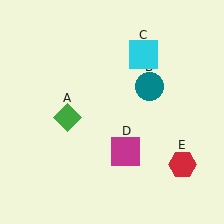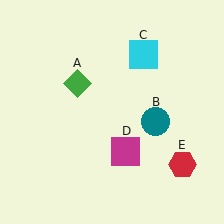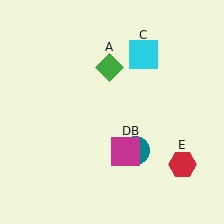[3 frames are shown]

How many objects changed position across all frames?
2 objects changed position: green diamond (object A), teal circle (object B).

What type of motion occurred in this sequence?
The green diamond (object A), teal circle (object B) rotated clockwise around the center of the scene.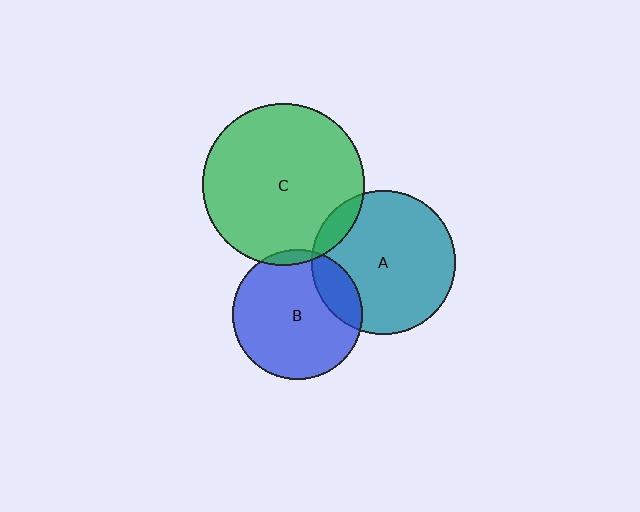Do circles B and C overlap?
Yes.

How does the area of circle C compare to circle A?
Approximately 1.3 times.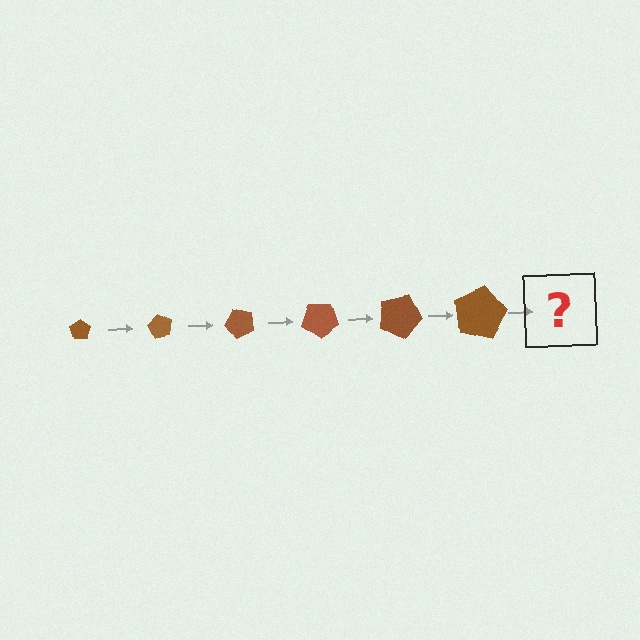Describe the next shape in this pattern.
It should be a pentagon, larger than the previous one and rotated 360 degrees from the start.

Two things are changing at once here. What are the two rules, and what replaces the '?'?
The two rules are that the pentagon grows larger each step and it rotates 60 degrees each step. The '?' should be a pentagon, larger than the previous one and rotated 360 degrees from the start.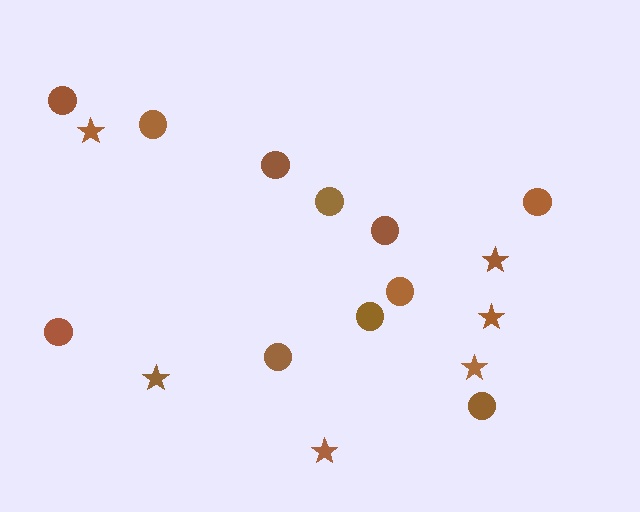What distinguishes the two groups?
There are 2 groups: one group of circles (11) and one group of stars (6).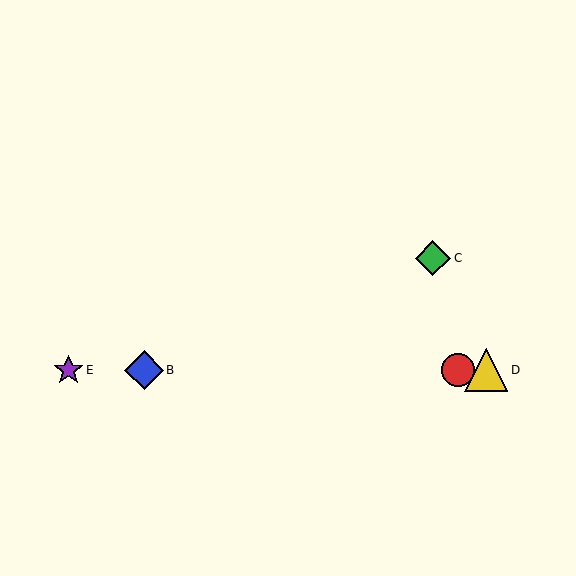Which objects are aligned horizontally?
Objects A, B, D, E are aligned horizontally.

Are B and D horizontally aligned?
Yes, both are at y≈370.